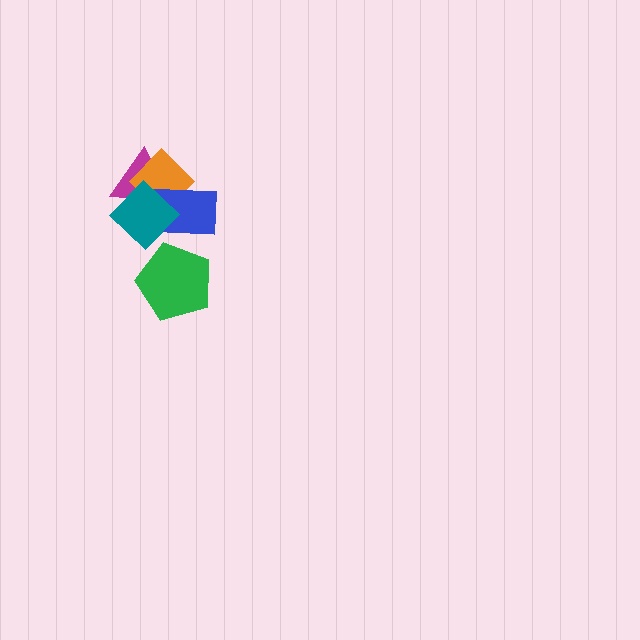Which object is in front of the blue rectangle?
The teal diamond is in front of the blue rectangle.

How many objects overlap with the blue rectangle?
3 objects overlap with the blue rectangle.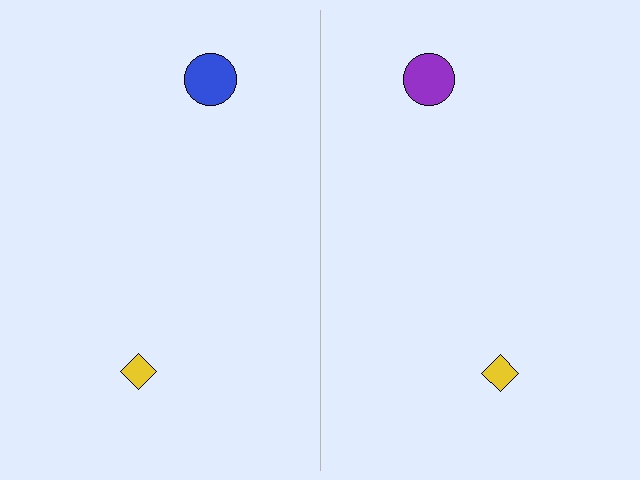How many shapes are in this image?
There are 4 shapes in this image.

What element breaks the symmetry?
The purple circle on the right side breaks the symmetry — its mirror counterpart is blue.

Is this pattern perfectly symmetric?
No, the pattern is not perfectly symmetric. The purple circle on the right side breaks the symmetry — its mirror counterpart is blue.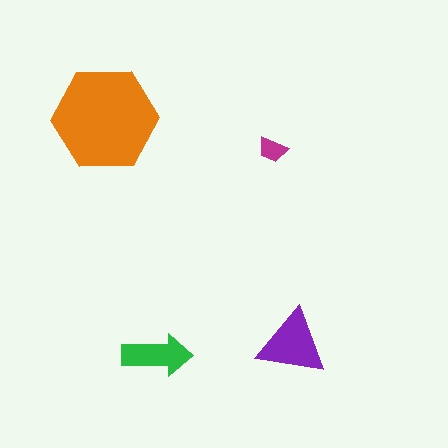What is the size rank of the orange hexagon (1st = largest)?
1st.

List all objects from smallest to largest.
The magenta trapezoid, the green arrow, the purple triangle, the orange hexagon.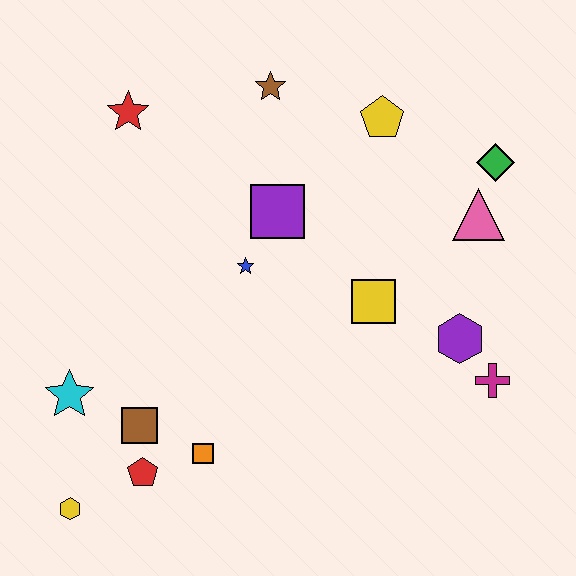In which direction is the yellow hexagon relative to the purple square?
The yellow hexagon is below the purple square.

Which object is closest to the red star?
The brown star is closest to the red star.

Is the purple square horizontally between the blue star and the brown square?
No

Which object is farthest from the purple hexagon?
The yellow hexagon is farthest from the purple hexagon.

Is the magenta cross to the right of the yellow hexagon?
Yes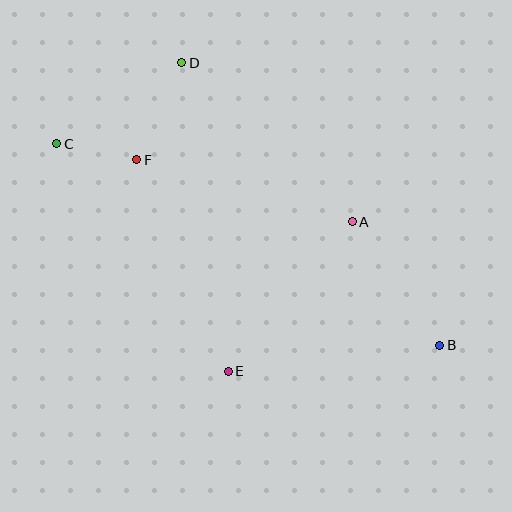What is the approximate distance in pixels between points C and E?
The distance between C and E is approximately 285 pixels.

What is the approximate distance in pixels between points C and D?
The distance between C and D is approximately 149 pixels.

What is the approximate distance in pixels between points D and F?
The distance between D and F is approximately 107 pixels.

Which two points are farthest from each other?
Points B and C are farthest from each other.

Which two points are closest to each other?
Points C and F are closest to each other.